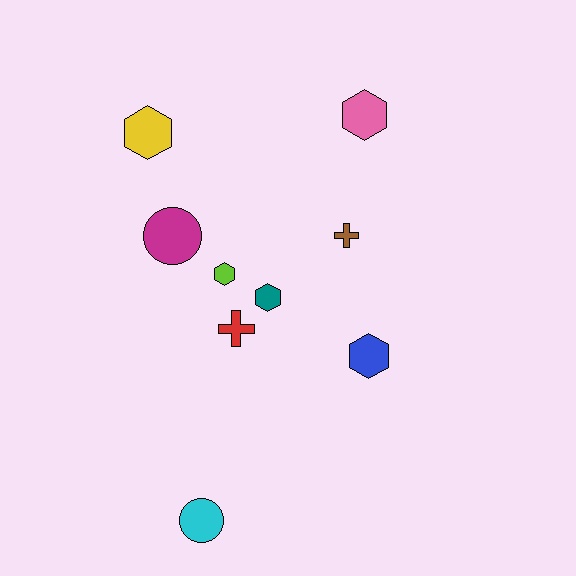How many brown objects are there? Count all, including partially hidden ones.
There is 1 brown object.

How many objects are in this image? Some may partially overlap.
There are 9 objects.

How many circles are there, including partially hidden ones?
There are 2 circles.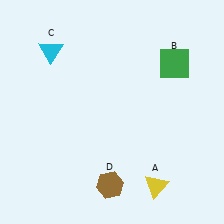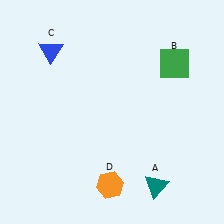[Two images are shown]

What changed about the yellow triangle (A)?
In Image 1, A is yellow. In Image 2, it changed to teal.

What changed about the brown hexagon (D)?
In Image 1, D is brown. In Image 2, it changed to orange.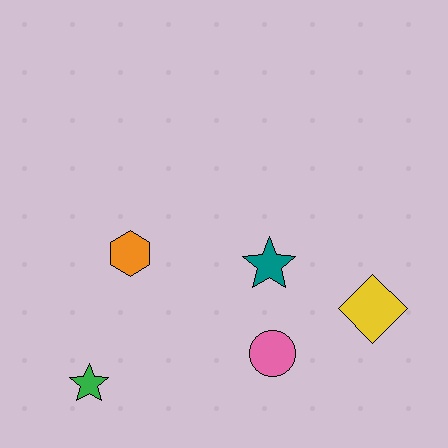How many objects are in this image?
There are 5 objects.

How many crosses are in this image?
There are no crosses.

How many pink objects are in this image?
There is 1 pink object.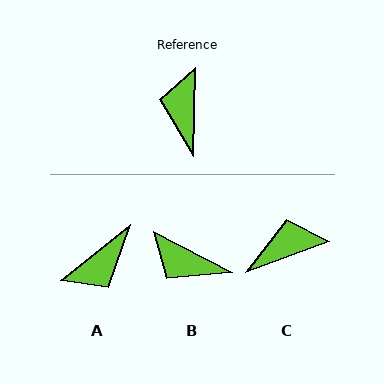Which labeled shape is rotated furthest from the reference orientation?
A, about 131 degrees away.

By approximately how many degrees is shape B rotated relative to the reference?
Approximately 64 degrees counter-clockwise.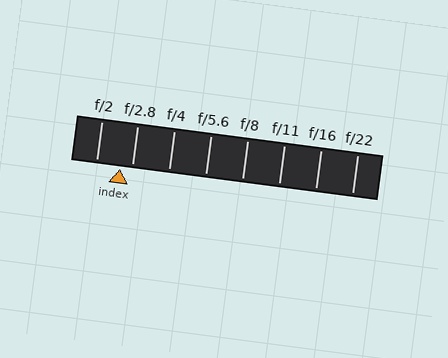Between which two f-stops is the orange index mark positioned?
The index mark is between f/2 and f/2.8.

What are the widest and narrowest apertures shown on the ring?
The widest aperture shown is f/2 and the narrowest is f/22.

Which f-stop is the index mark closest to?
The index mark is closest to f/2.8.